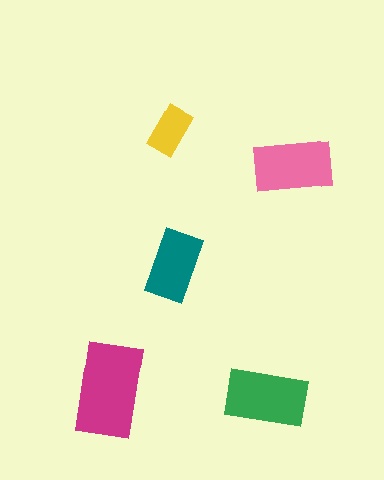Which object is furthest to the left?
The magenta rectangle is leftmost.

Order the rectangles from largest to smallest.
the magenta one, the green one, the pink one, the teal one, the yellow one.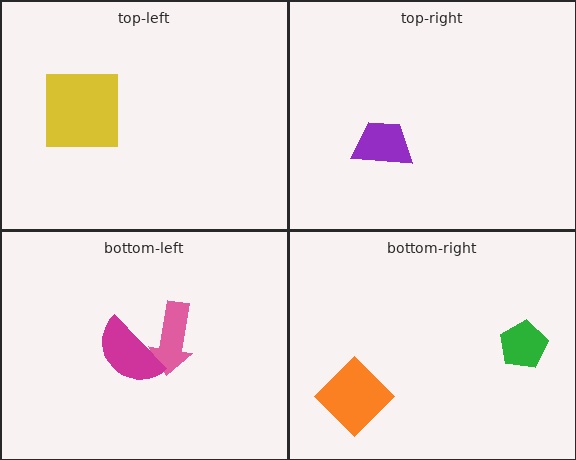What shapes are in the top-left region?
The yellow square.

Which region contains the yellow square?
The top-left region.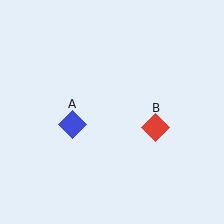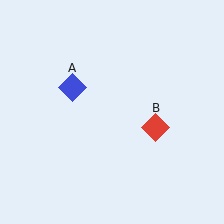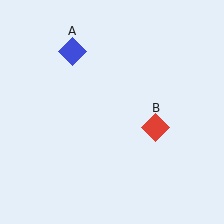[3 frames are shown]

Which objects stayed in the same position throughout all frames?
Red diamond (object B) remained stationary.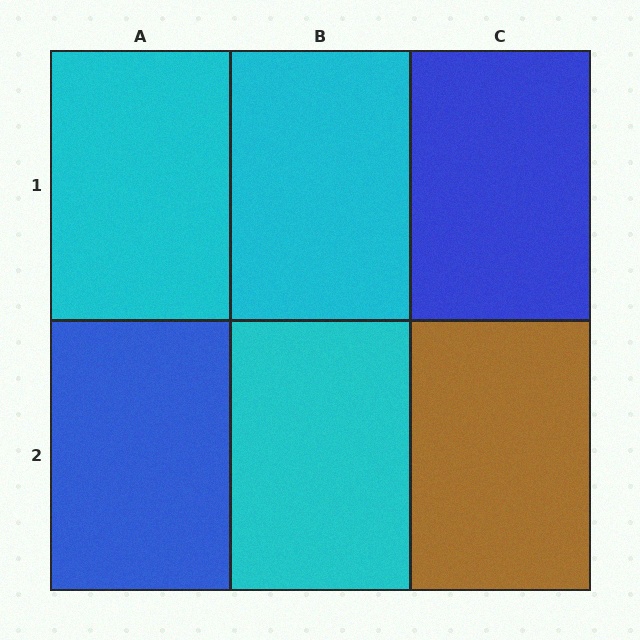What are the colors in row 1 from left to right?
Cyan, cyan, blue.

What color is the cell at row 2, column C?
Brown.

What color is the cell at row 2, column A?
Blue.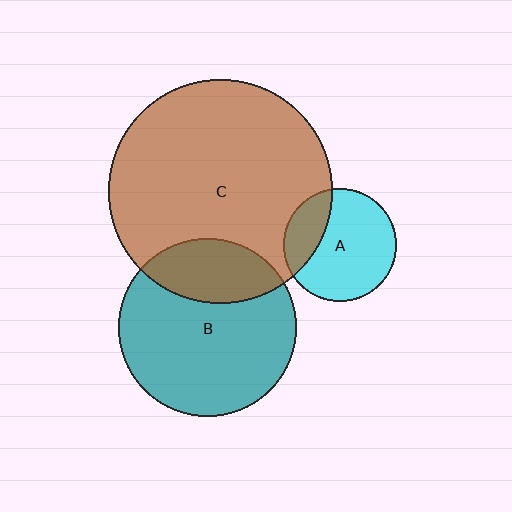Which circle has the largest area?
Circle C (brown).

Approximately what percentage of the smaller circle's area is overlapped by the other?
Approximately 25%.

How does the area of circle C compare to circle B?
Approximately 1.6 times.